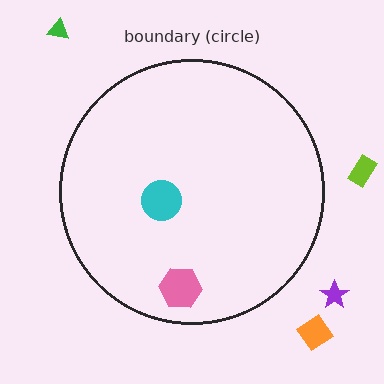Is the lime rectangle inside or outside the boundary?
Outside.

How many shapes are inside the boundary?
2 inside, 4 outside.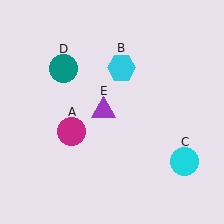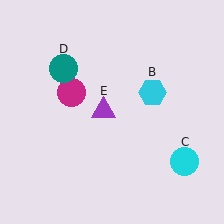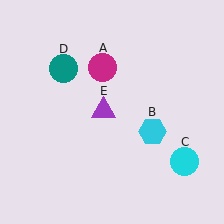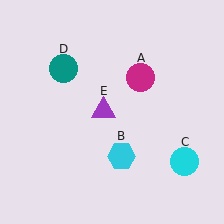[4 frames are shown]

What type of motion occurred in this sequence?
The magenta circle (object A), cyan hexagon (object B) rotated clockwise around the center of the scene.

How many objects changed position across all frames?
2 objects changed position: magenta circle (object A), cyan hexagon (object B).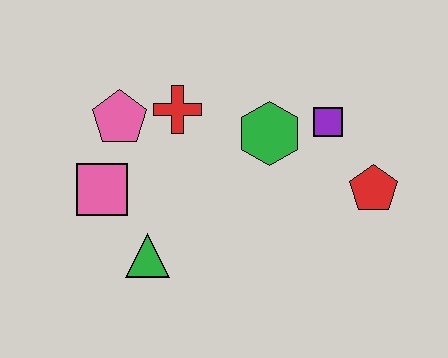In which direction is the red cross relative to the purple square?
The red cross is to the left of the purple square.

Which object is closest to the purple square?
The green hexagon is closest to the purple square.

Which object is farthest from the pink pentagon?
The red pentagon is farthest from the pink pentagon.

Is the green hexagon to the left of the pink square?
No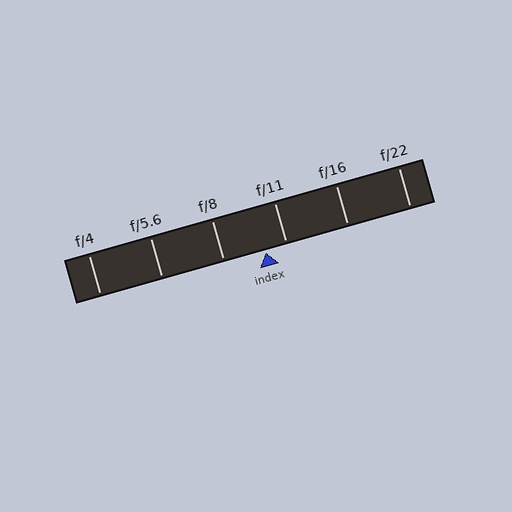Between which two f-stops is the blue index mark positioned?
The index mark is between f/8 and f/11.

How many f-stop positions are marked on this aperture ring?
There are 6 f-stop positions marked.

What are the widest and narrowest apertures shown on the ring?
The widest aperture shown is f/4 and the narrowest is f/22.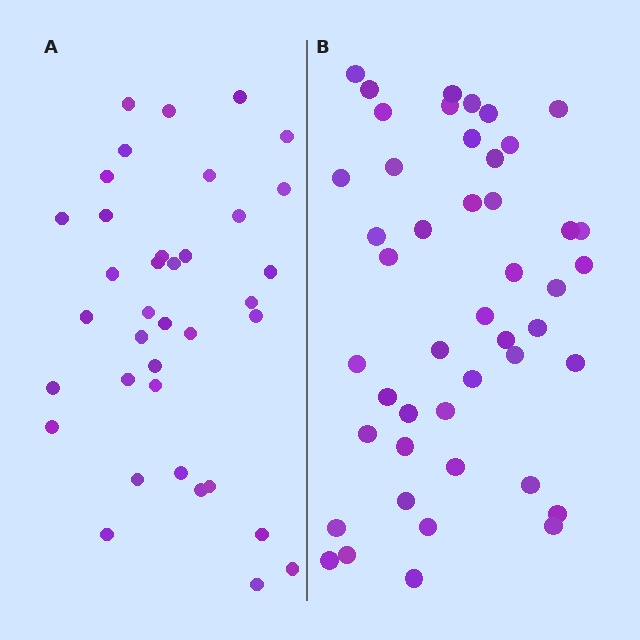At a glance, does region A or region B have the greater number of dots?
Region B (the right region) has more dots.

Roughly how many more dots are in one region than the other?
Region B has roughly 8 or so more dots than region A.